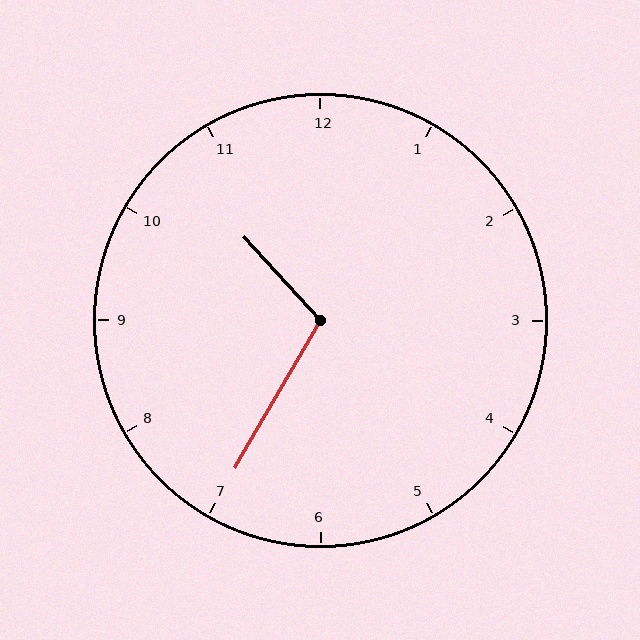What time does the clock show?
10:35.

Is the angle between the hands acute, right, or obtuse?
It is obtuse.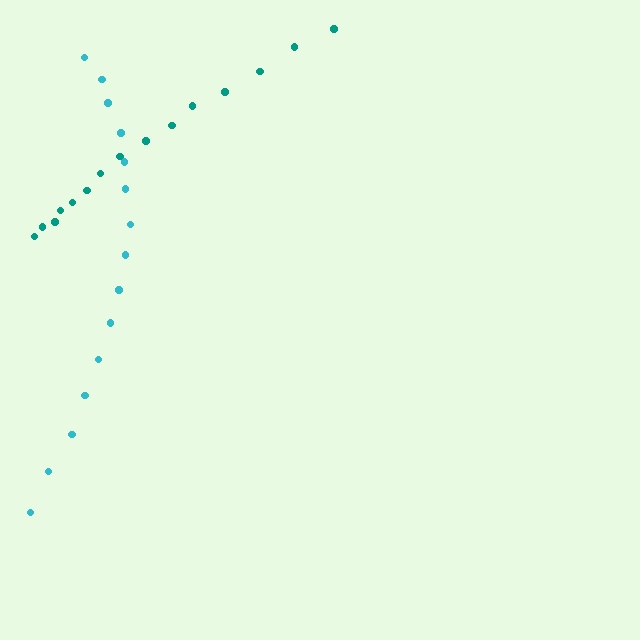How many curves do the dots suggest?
There are 2 distinct paths.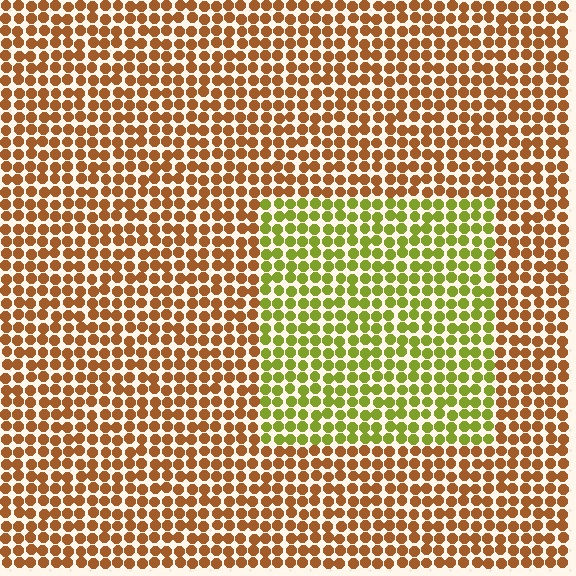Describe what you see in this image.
The image is filled with small brown elements in a uniform arrangement. A rectangle-shaped region is visible where the elements are tinted to a slightly different hue, forming a subtle color boundary.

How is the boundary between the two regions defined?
The boundary is defined purely by a slight shift in hue (about 52 degrees). Spacing, size, and orientation are identical on both sides.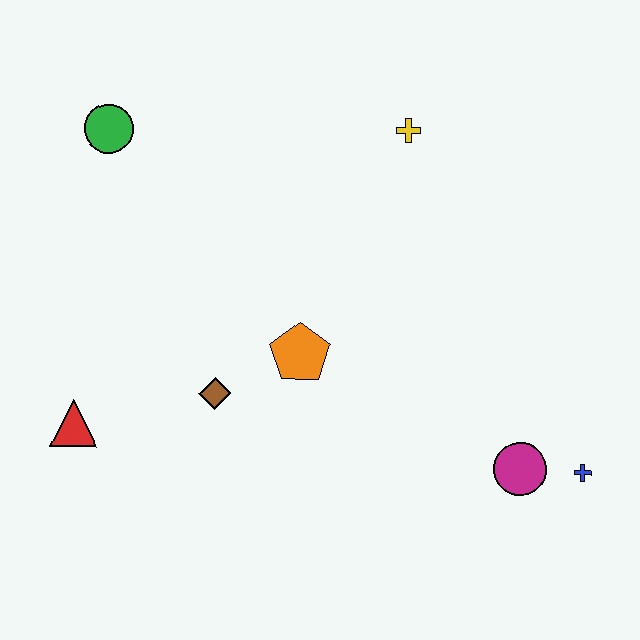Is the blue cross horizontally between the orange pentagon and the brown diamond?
No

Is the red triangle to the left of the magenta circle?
Yes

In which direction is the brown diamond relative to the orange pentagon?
The brown diamond is to the left of the orange pentagon.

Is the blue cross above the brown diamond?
No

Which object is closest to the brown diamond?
The orange pentagon is closest to the brown diamond.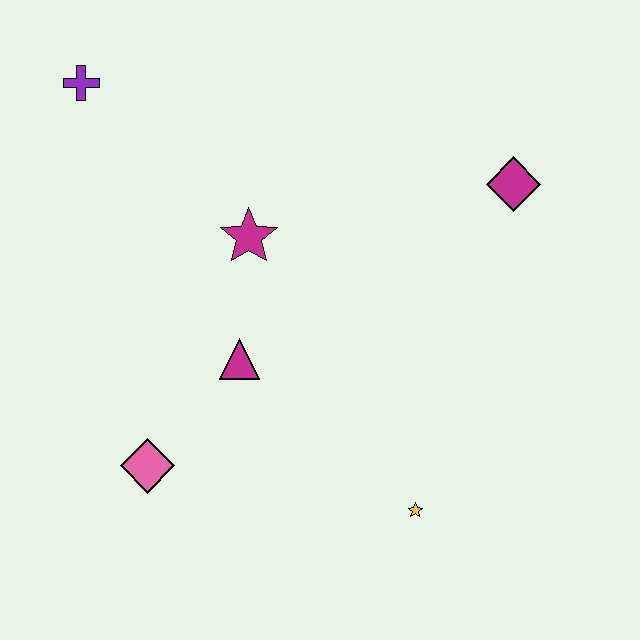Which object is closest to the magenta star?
The magenta triangle is closest to the magenta star.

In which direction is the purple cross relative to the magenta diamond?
The purple cross is to the left of the magenta diamond.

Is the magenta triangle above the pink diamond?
Yes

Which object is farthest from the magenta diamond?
The pink diamond is farthest from the magenta diamond.